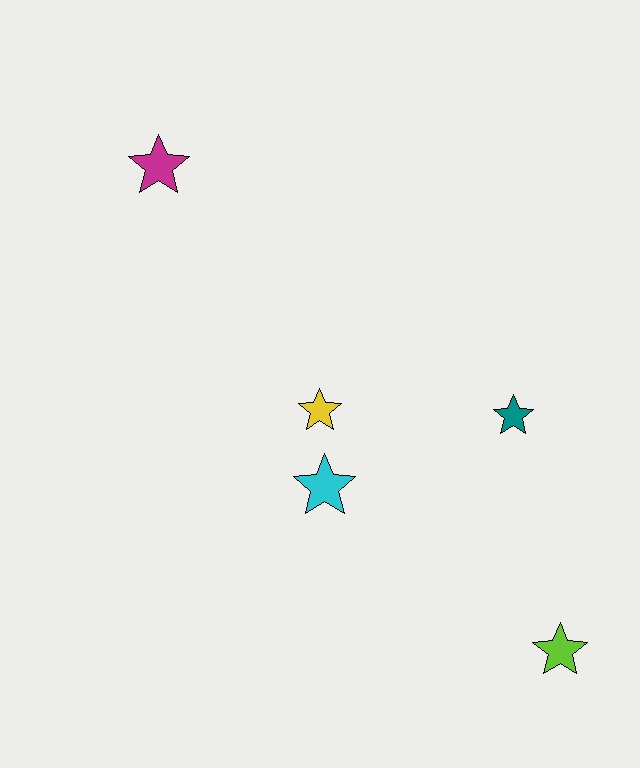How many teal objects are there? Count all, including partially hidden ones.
There is 1 teal object.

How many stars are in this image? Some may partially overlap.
There are 5 stars.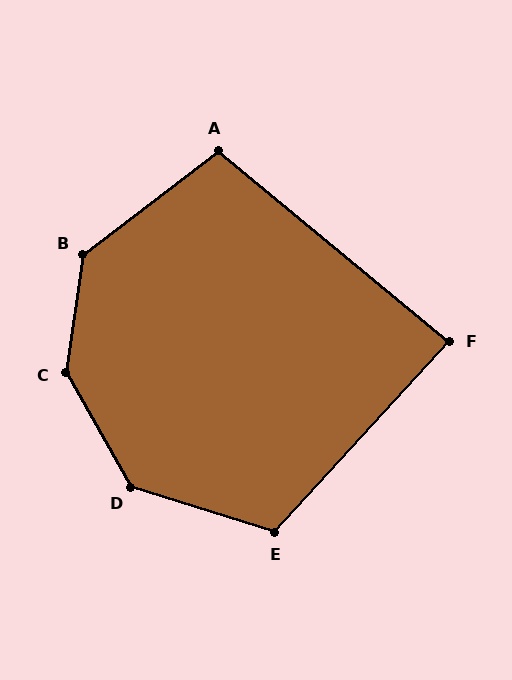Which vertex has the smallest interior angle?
F, at approximately 87 degrees.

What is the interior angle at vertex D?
Approximately 137 degrees (obtuse).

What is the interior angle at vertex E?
Approximately 115 degrees (obtuse).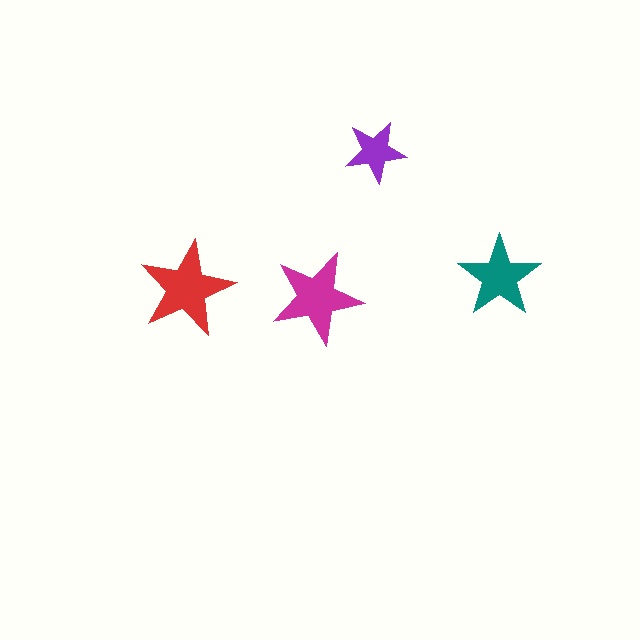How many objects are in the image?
There are 4 objects in the image.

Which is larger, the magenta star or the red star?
The red one.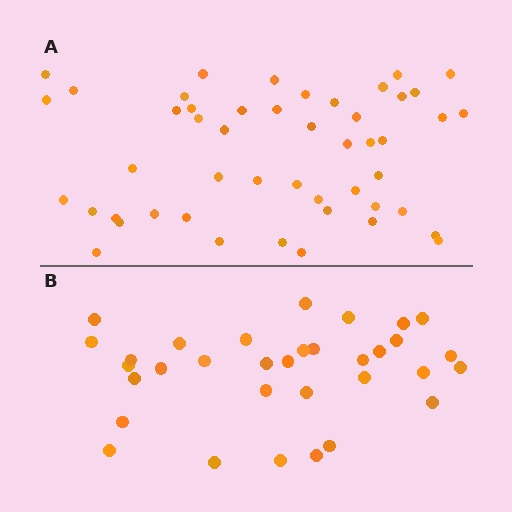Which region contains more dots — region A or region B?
Region A (the top region) has more dots.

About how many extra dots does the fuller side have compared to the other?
Region A has approximately 15 more dots than region B.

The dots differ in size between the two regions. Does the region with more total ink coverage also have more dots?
No. Region B has more total ink coverage because its dots are larger, but region A actually contains more individual dots. Total area can be misleading — the number of items is what matters here.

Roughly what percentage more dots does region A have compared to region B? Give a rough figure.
About 50% more.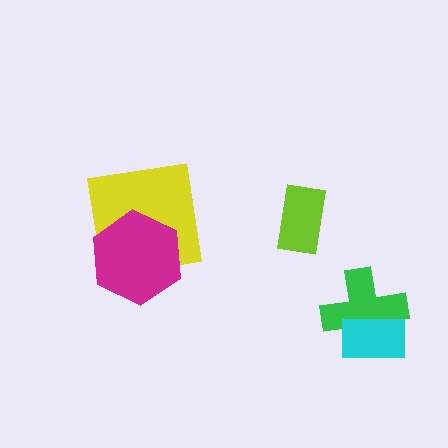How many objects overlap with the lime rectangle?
0 objects overlap with the lime rectangle.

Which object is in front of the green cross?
The cyan rectangle is in front of the green cross.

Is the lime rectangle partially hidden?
No, no other shape covers it.